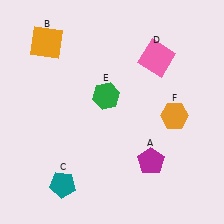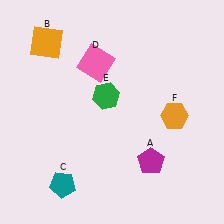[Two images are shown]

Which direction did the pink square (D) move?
The pink square (D) moved left.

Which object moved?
The pink square (D) moved left.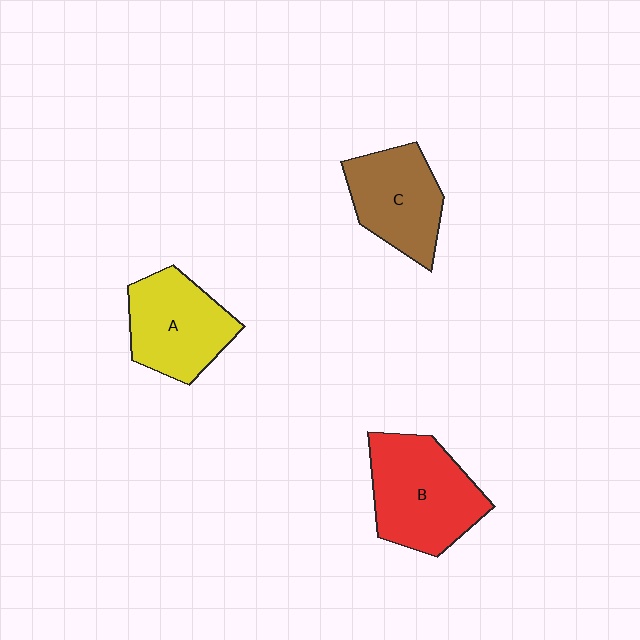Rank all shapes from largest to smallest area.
From largest to smallest: B (red), A (yellow), C (brown).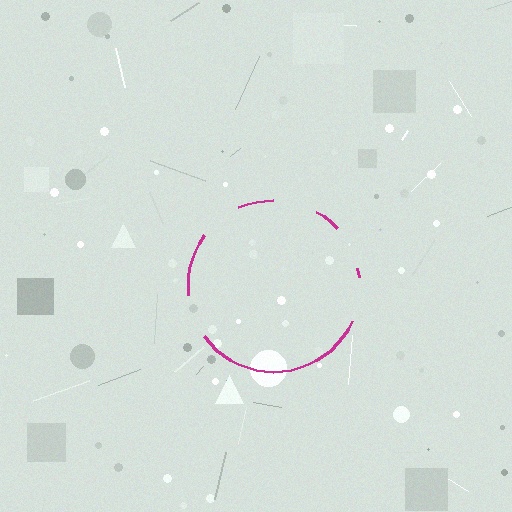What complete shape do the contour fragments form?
The contour fragments form a circle.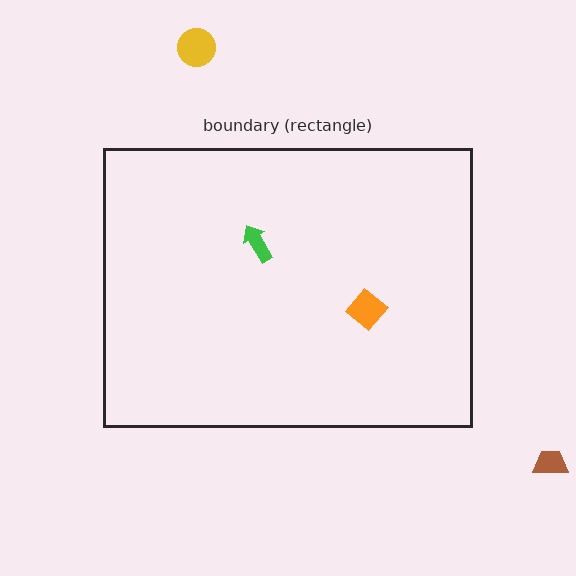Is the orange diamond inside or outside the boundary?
Inside.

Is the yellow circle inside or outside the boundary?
Outside.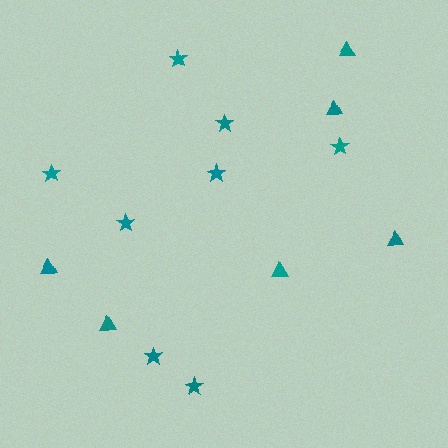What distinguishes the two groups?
There are 2 groups: one group of stars (8) and one group of triangles (6).